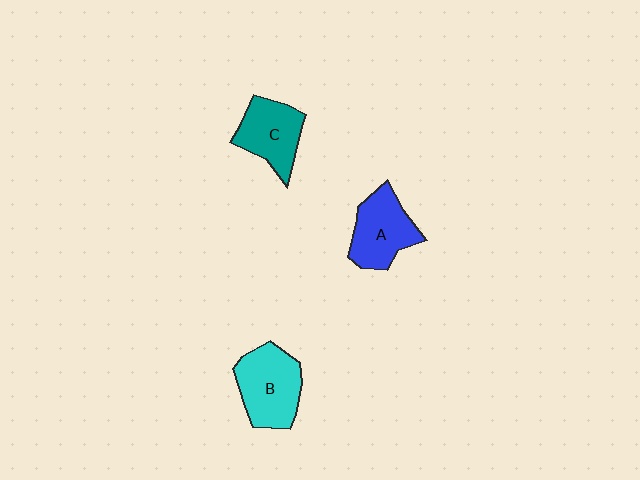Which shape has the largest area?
Shape B (cyan).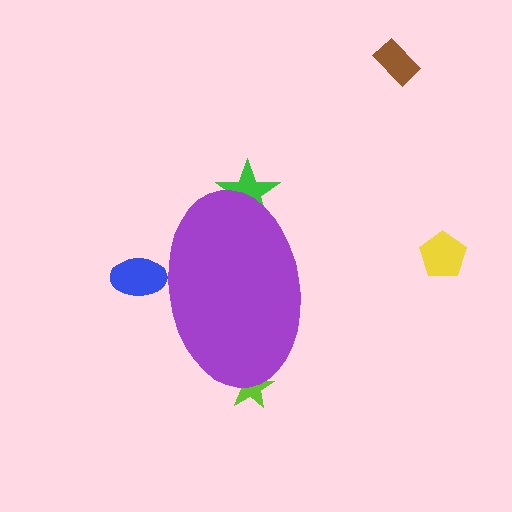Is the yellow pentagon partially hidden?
No, the yellow pentagon is fully visible.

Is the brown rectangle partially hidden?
No, the brown rectangle is fully visible.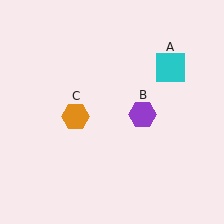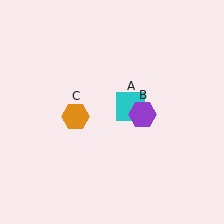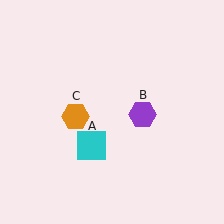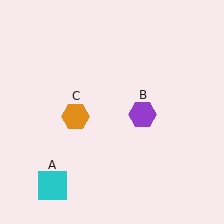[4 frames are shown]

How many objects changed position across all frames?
1 object changed position: cyan square (object A).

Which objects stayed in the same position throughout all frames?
Purple hexagon (object B) and orange hexagon (object C) remained stationary.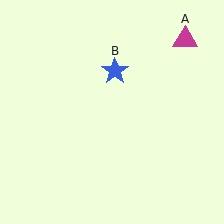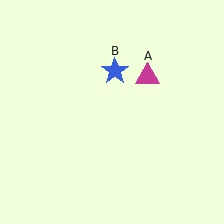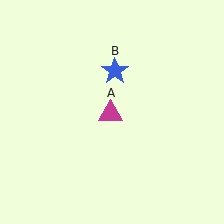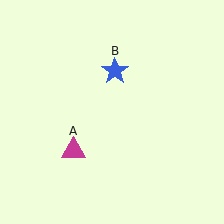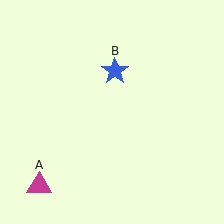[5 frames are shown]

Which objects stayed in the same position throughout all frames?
Blue star (object B) remained stationary.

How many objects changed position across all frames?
1 object changed position: magenta triangle (object A).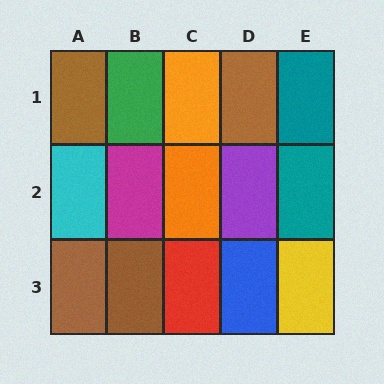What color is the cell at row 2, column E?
Teal.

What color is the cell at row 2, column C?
Orange.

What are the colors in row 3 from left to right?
Brown, brown, red, blue, yellow.